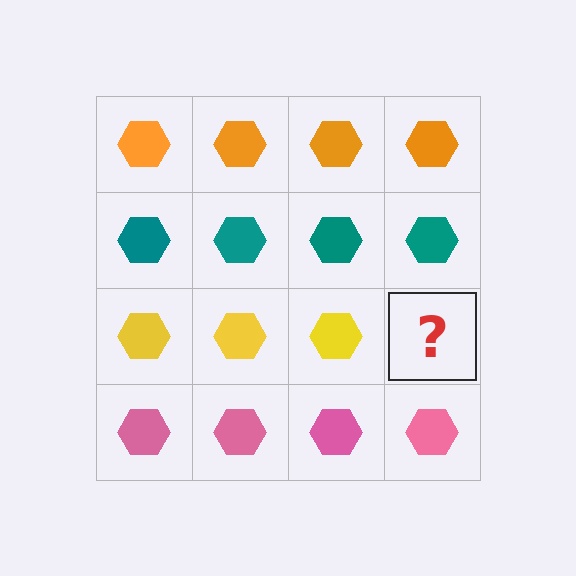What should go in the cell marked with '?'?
The missing cell should contain a yellow hexagon.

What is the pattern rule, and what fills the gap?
The rule is that each row has a consistent color. The gap should be filled with a yellow hexagon.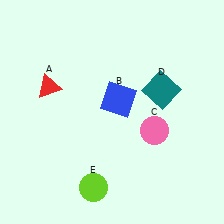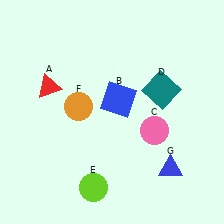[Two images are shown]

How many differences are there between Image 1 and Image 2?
There are 2 differences between the two images.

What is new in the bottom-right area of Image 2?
A blue triangle (G) was added in the bottom-right area of Image 2.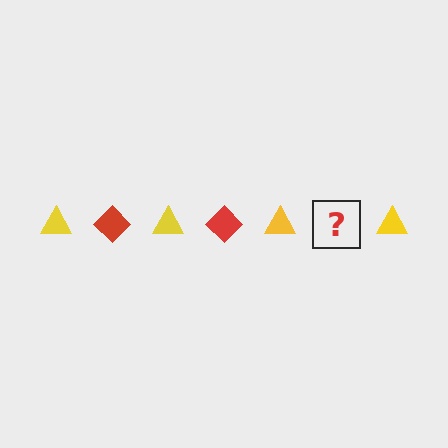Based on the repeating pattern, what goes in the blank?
The blank should be a red diamond.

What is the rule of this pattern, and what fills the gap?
The rule is that the pattern alternates between yellow triangle and red diamond. The gap should be filled with a red diamond.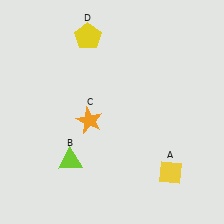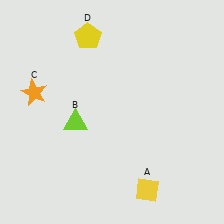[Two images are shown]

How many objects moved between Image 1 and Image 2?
3 objects moved between the two images.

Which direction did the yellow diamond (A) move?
The yellow diamond (A) moved left.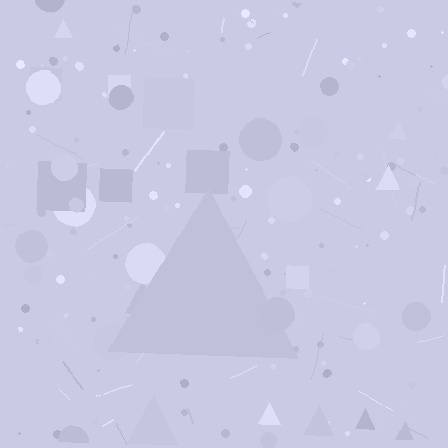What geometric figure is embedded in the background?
A triangle is embedded in the background.